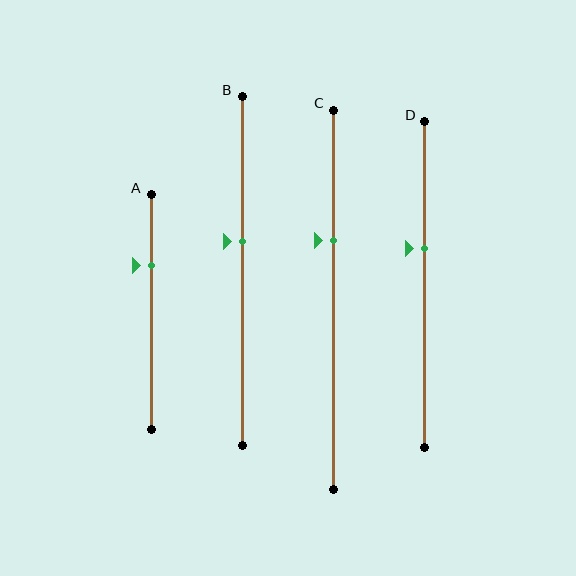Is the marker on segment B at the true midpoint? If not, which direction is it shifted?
No, the marker on segment B is shifted upward by about 9% of the segment length.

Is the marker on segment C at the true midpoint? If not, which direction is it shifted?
No, the marker on segment C is shifted upward by about 16% of the segment length.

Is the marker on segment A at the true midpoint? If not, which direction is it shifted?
No, the marker on segment A is shifted upward by about 20% of the segment length.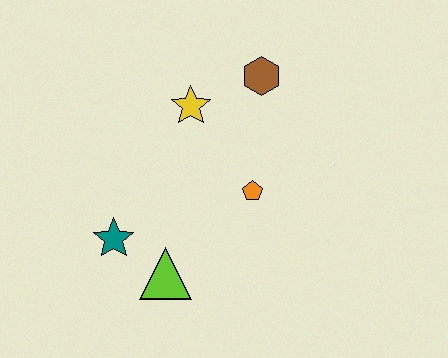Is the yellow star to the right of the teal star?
Yes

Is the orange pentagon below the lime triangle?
No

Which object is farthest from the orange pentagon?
The teal star is farthest from the orange pentagon.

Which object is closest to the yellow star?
The brown hexagon is closest to the yellow star.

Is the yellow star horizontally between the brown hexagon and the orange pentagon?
No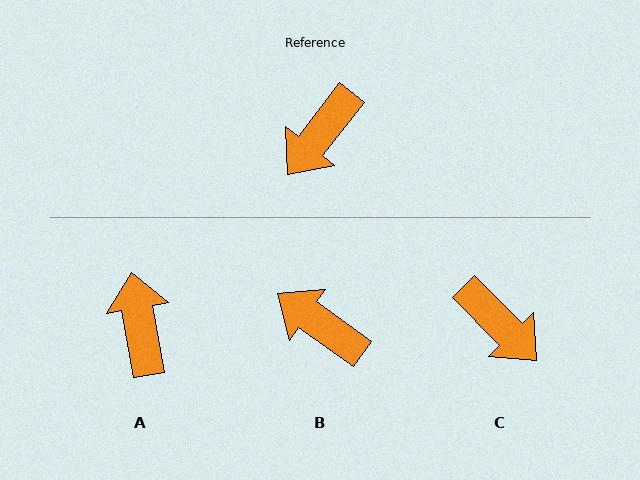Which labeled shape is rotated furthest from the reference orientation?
A, about 132 degrees away.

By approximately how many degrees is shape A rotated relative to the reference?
Approximately 132 degrees clockwise.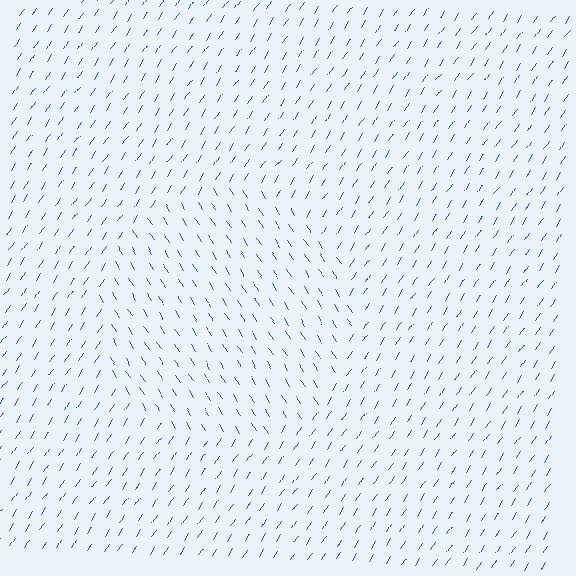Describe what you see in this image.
The image is filled with small blue line segments. A circle region in the image has lines oriented differently from the surrounding lines, creating a visible texture boundary.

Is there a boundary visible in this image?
Yes, there is a texture boundary formed by a change in line orientation.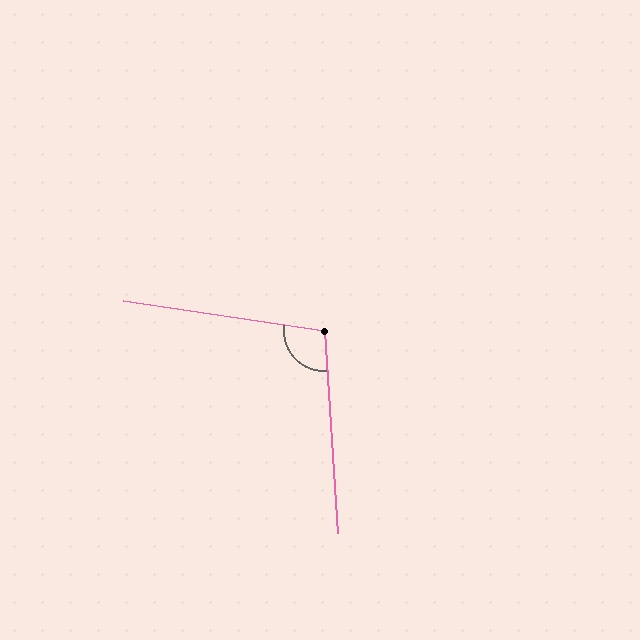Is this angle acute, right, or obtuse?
It is obtuse.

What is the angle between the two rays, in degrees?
Approximately 102 degrees.